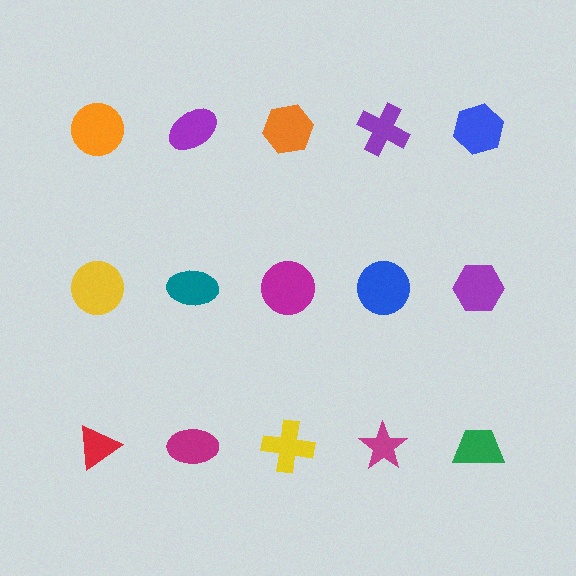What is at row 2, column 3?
A magenta circle.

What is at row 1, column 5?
A blue hexagon.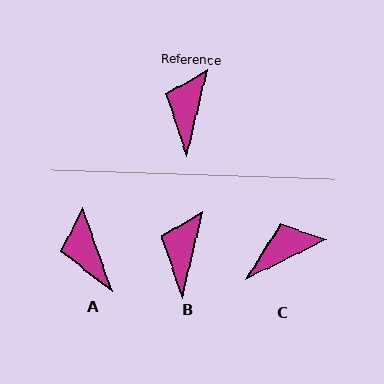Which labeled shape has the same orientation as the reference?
B.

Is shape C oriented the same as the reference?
No, it is off by about 50 degrees.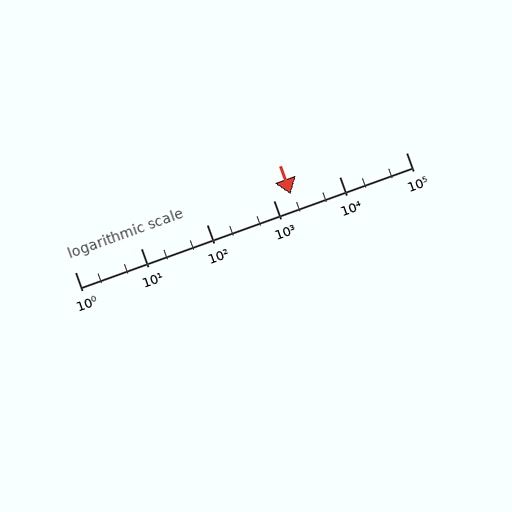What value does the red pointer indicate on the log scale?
The pointer indicates approximately 1800.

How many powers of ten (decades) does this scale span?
The scale spans 5 decades, from 1 to 100000.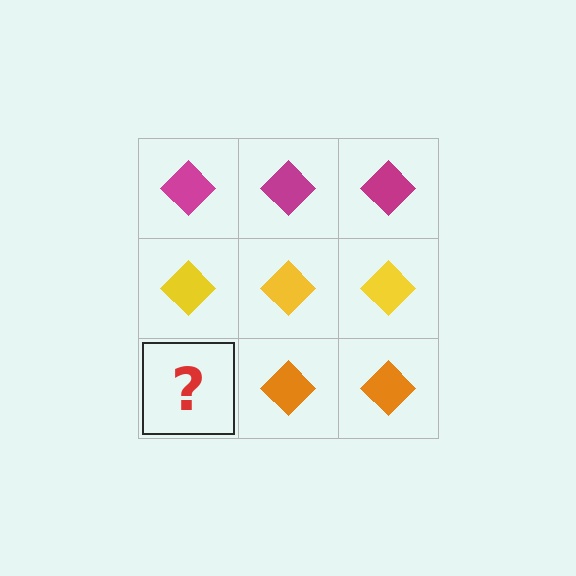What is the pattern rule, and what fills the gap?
The rule is that each row has a consistent color. The gap should be filled with an orange diamond.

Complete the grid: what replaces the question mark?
The question mark should be replaced with an orange diamond.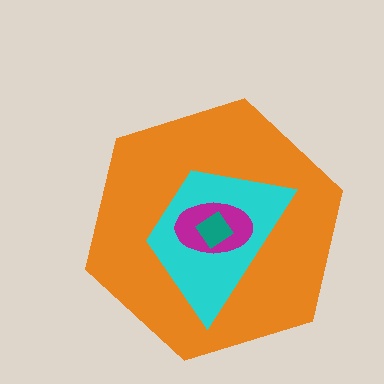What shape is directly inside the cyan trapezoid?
The magenta ellipse.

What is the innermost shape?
The teal diamond.